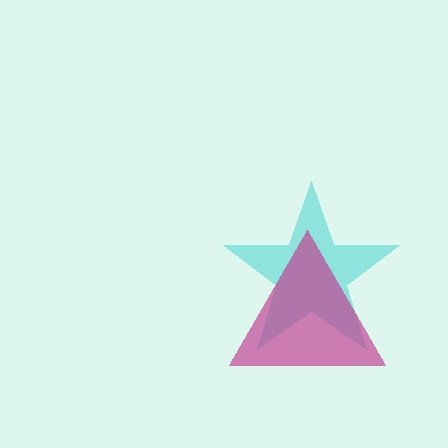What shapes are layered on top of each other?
The layered shapes are: a cyan star, a magenta triangle.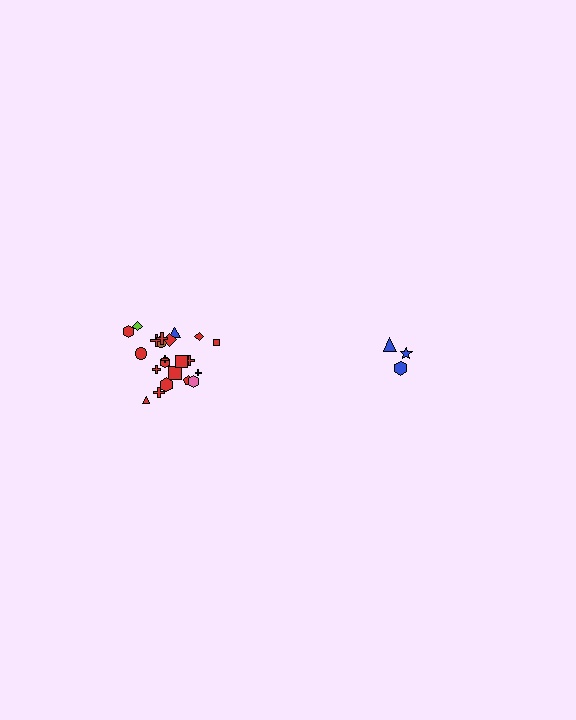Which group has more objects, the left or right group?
The left group.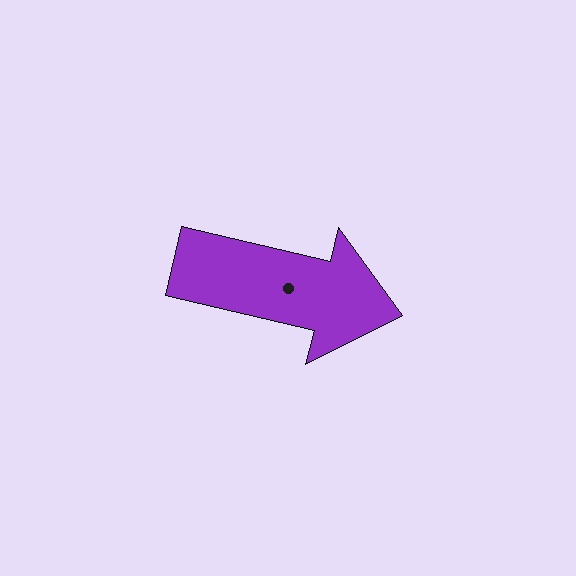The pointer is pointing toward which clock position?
Roughly 3 o'clock.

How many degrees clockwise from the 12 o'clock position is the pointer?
Approximately 103 degrees.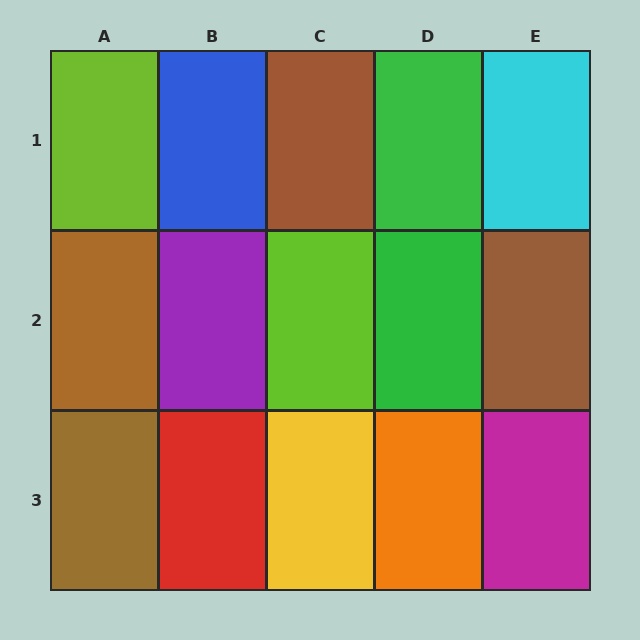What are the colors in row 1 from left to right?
Lime, blue, brown, green, cyan.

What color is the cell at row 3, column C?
Yellow.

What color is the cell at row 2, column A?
Brown.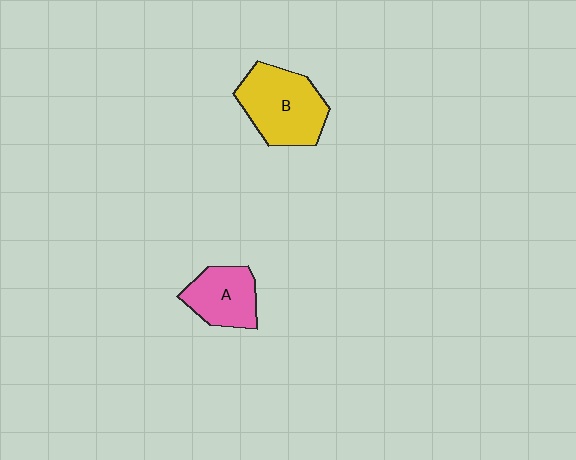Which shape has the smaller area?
Shape A (pink).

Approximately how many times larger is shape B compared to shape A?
Approximately 1.5 times.